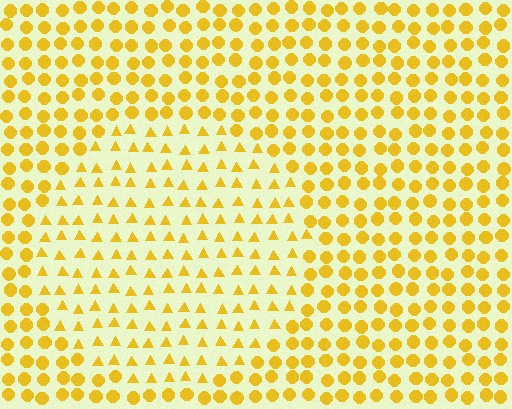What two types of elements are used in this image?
The image uses triangles inside the circle region and circles outside it.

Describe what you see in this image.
The image is filled with small yellow elements arranged in a uniform grid. A circle-shaped region contains triangles, while the surrounding area contains circles. The boundary is defined purely by the change in element shape.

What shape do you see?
I see a circle.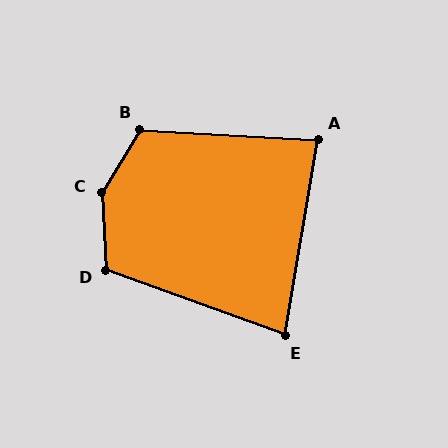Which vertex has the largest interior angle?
C, at approximately 145 degrees.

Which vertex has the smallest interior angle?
E, at approximately 80 degrees.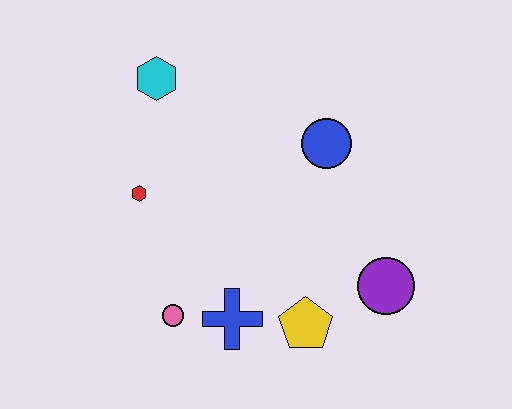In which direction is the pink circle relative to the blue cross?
The pink circle is to the left of the blue cross.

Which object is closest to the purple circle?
The yellow pentagon is closest to the purple circle.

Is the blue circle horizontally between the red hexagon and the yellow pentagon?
No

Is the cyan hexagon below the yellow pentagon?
No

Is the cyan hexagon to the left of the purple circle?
Yes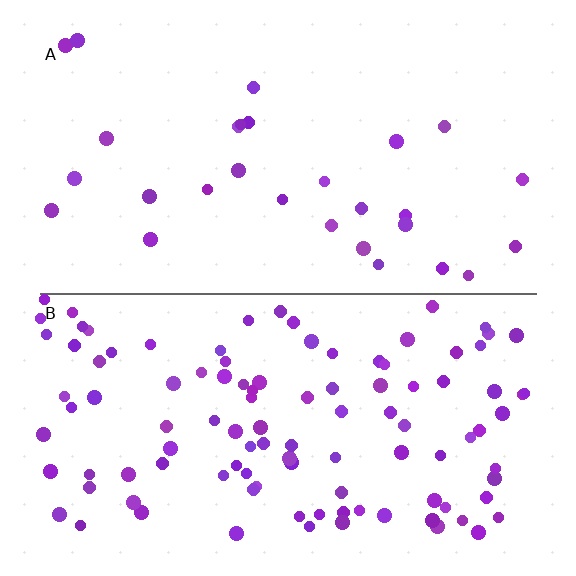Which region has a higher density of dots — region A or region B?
B (the bottom).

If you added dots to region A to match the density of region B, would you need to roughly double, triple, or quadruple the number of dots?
Approximately quadruple.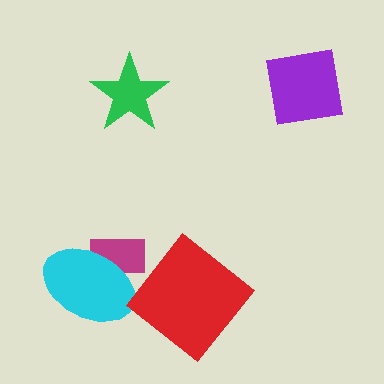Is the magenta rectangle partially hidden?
Yes, it is partially covered by another shape.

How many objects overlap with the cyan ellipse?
1 object overlaps with the cyan ellipse.